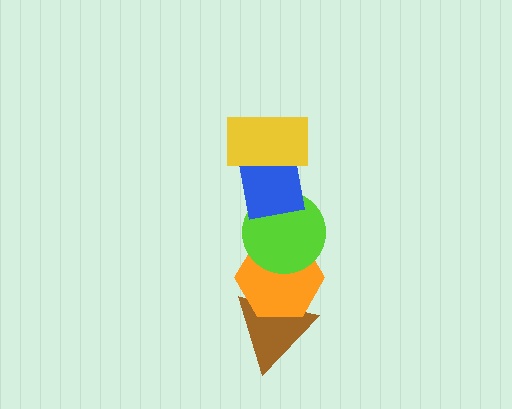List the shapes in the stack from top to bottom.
From top to bottom: the yellow rectangle, the blue square, the lime circle, the orange hexagon, the brown triangle.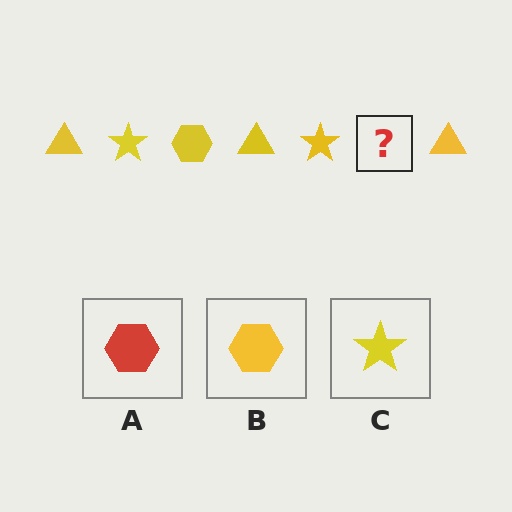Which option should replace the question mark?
Option B.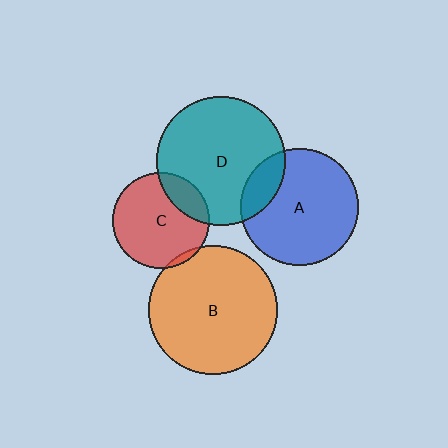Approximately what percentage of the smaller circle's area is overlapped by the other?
Approximately 20%.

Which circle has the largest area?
Circle B (orange).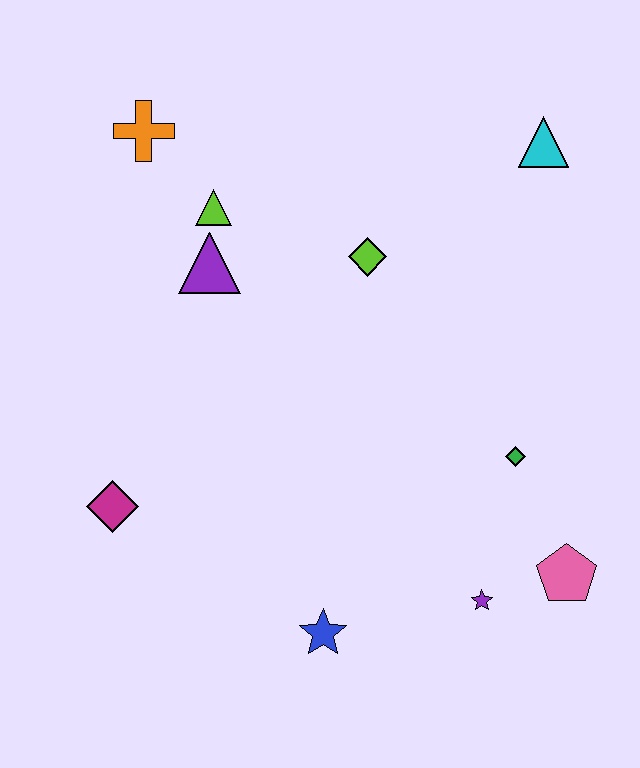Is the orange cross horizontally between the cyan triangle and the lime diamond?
No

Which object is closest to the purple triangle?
The lime triangle is closest to the purple triangle.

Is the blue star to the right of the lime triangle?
Yes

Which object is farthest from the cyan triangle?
The magenta diamond is farthest from the cyan triangle.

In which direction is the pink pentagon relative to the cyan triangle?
The pink pentagon is below the cyan triangle.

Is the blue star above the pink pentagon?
No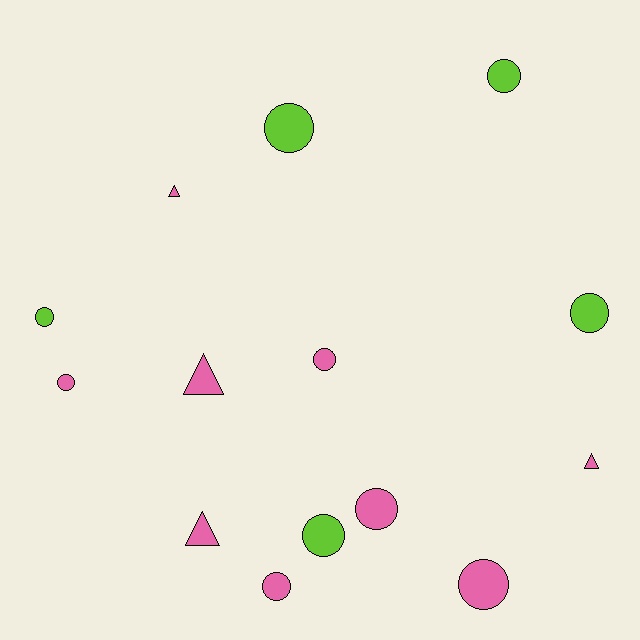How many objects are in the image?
There are 14 objects.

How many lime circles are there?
There are 5 lime circles.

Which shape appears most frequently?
Circle, with 10 objects.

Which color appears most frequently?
Pink, with 9 objects.